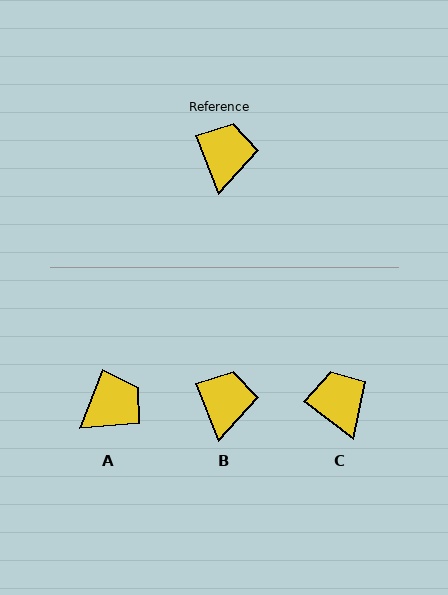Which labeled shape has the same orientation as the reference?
B.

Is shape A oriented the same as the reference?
No, it is off by about 42 degrees.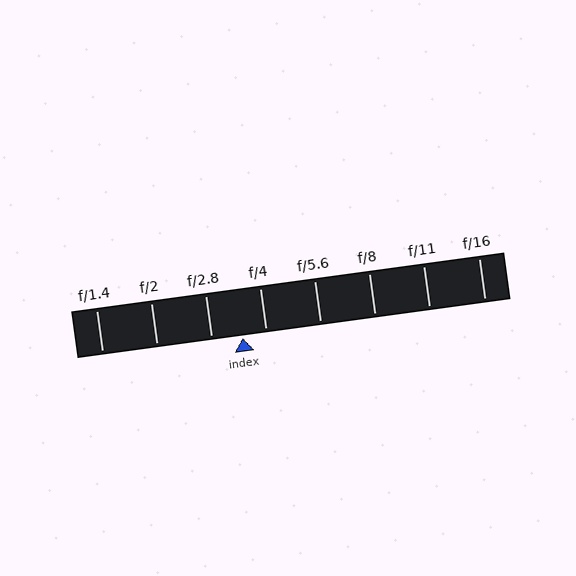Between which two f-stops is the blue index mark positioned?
The index mark is between f/2.8 and f/4.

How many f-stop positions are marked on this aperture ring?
There are 8 f-stop positions marked.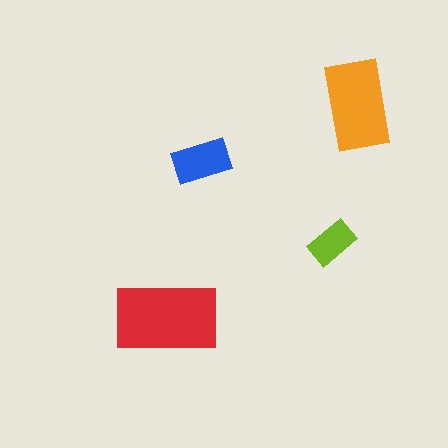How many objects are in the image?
There are 4 objects in the image.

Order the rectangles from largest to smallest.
the red one, the orange one, the blue one, the lime one.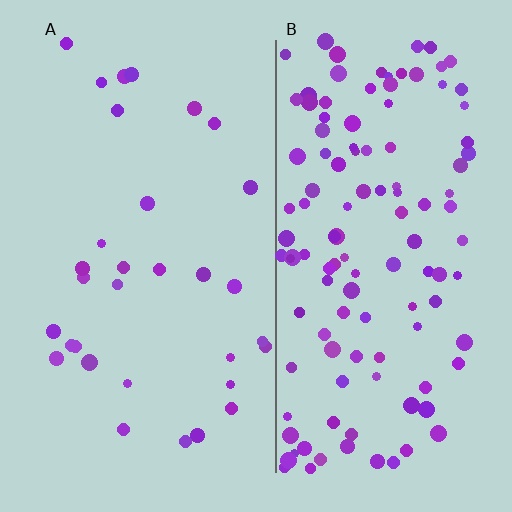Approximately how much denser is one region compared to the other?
Approximately 3.9× — region B over region A.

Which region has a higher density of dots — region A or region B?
B (the right).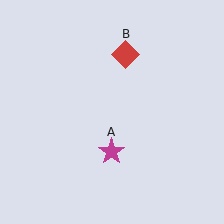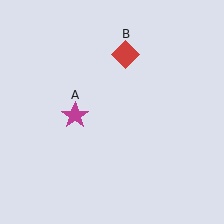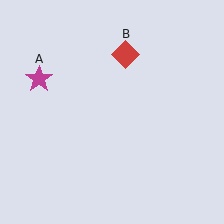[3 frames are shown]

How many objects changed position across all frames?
1 object changed position: magenta star (object A).